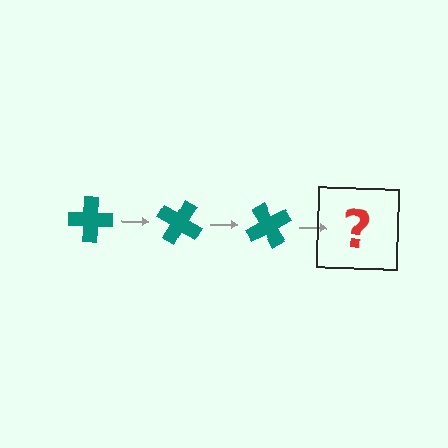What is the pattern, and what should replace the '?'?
The pattern is that the cross rotates 30 degrees each step. The '?' should be a teal cross rotated 90 degrees.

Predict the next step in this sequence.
The next step is a teal cross rotated 90 degrees.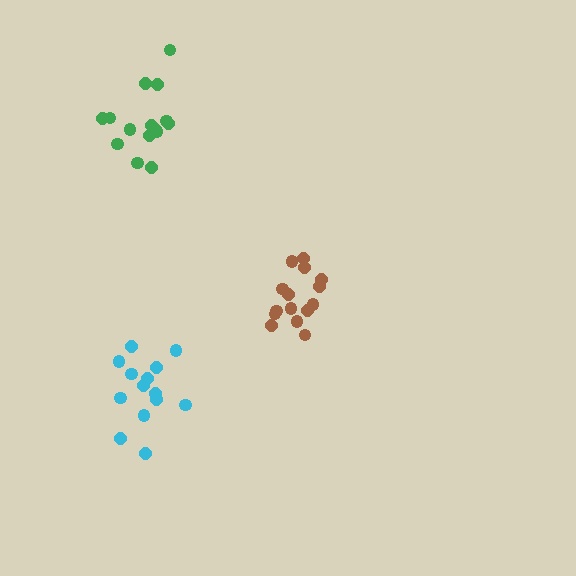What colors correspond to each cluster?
The clusters are colored: brown, cyan, green.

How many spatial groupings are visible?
There are 3 spatial groupings.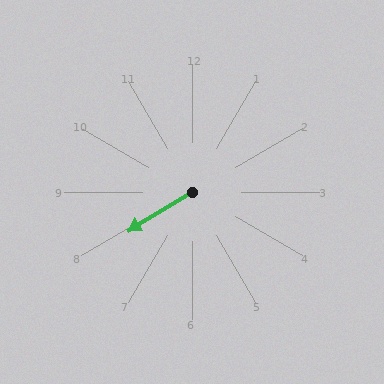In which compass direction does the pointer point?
Southwest.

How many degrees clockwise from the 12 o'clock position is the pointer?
Approximately 239 degrees.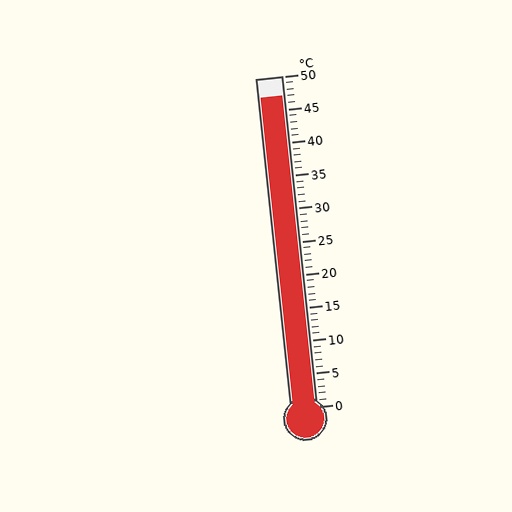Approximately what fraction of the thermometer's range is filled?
The thermometer is filled to approximately 95% of its range.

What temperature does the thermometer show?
The thermometer shows approximately 47°C.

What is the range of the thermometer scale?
The thermometer scale ranges from 0°C to 50°C.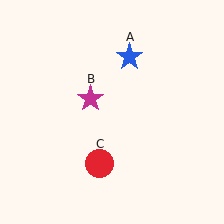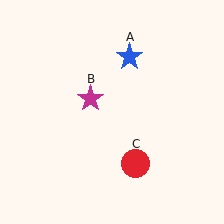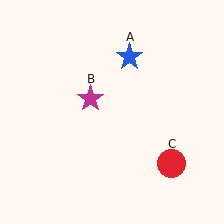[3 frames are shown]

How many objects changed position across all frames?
1 object changed position: red circle (object C).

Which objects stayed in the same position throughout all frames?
Blue star (object A) and magenta star (object B) remained stationary.